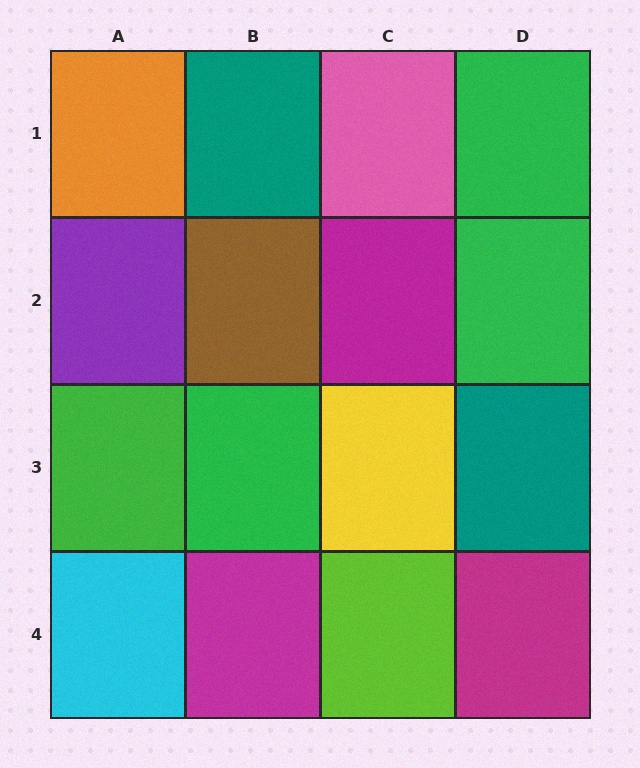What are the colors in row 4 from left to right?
Cyan, magenta, lime, magenta.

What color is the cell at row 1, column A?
Orange.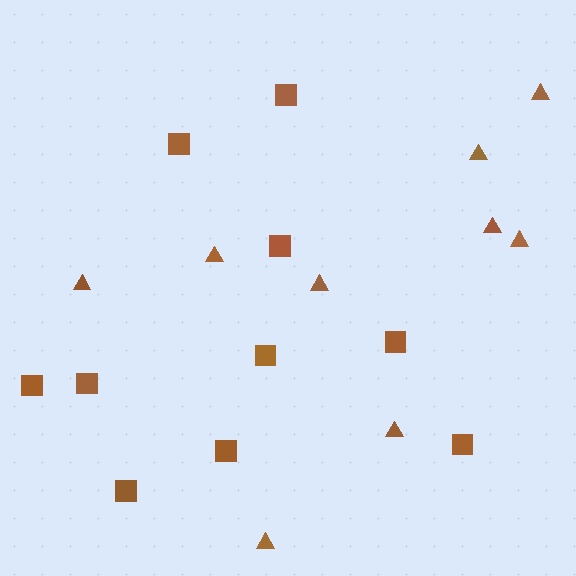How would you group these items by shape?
There are 2 groups: one group of triangles (9) and one group of squares (10).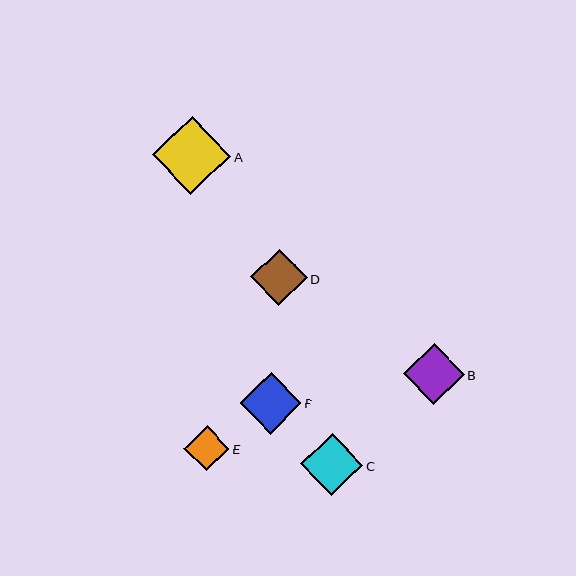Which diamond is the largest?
Diamond A is the largest with a size of approximately 78 pixels.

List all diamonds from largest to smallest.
From largest to smallest: A, C, F, B, D, E.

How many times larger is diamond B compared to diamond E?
Diamond B is approximately 1.3 times the size of diamond E.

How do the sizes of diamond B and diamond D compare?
Diamond B and diamond D are approximately the same size.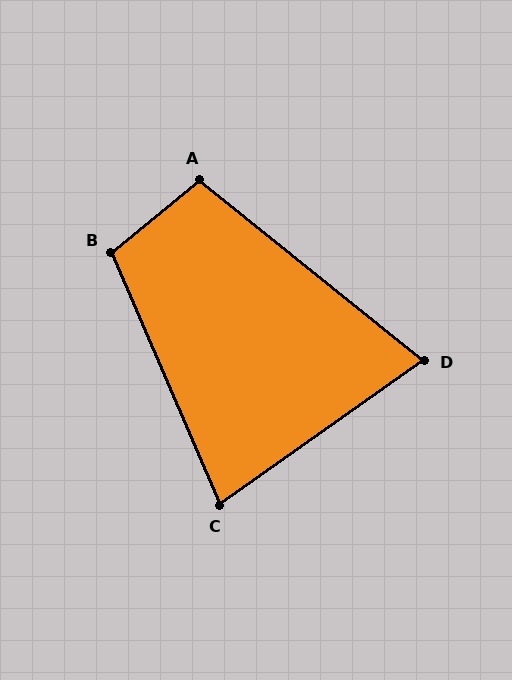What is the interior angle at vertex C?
Approximately 78 degrees (acute).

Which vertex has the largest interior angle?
B, at approximately 106 degrees.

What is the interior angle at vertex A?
Approximately 102 degrees (obtuse).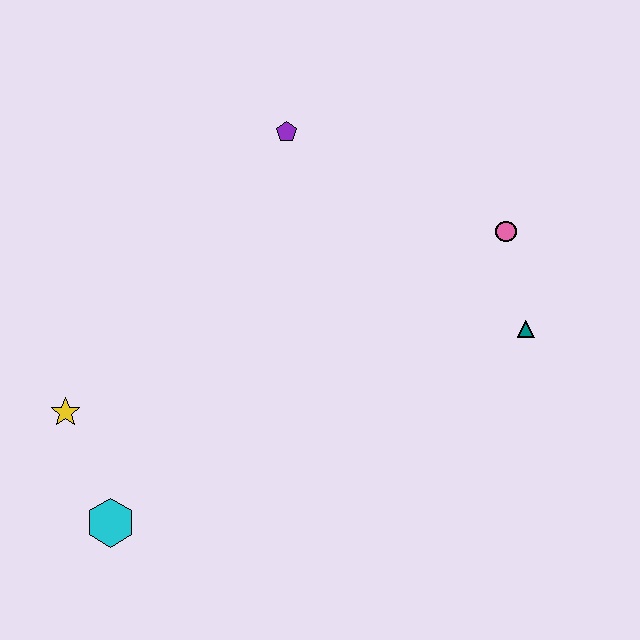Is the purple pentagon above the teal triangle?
Yes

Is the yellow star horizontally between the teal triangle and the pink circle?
No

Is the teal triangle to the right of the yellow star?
Yes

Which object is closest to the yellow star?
The cyan hexagon is closest to the yellow star.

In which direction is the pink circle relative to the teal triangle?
The pink circle is above the teal triangle.